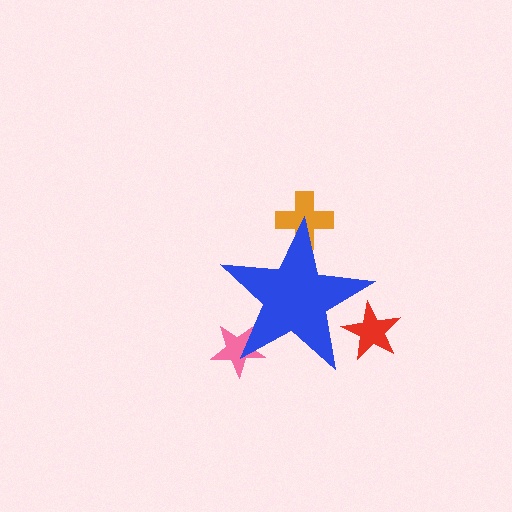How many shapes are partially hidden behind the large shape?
3 shapes are partially hidden.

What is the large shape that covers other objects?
A blue star.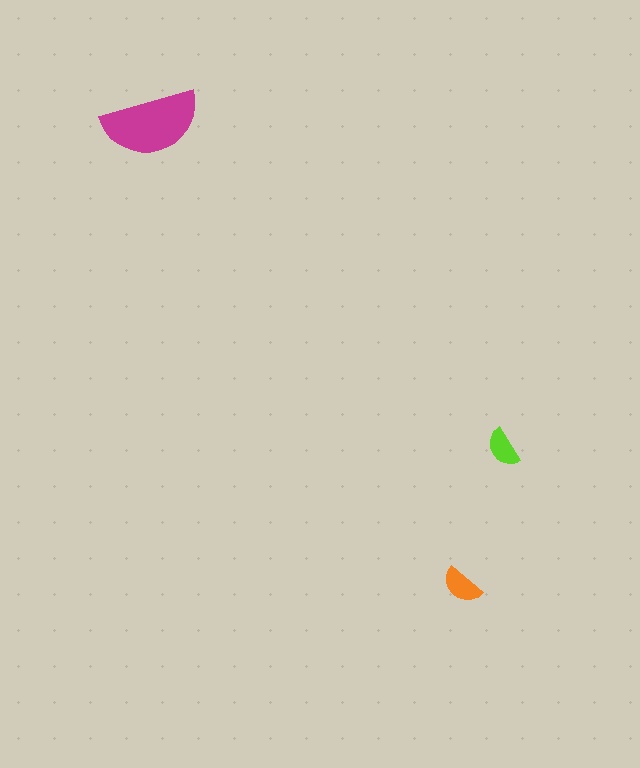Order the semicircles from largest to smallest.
the magenta one, the orange one, the lime one.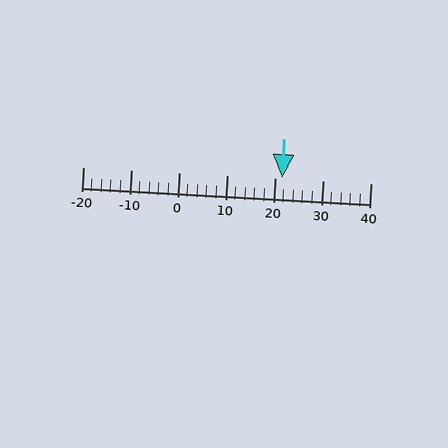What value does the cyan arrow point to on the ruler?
The cyan arrow points to approximately 22.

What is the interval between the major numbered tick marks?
The major tick marks are spaced 10 units apart.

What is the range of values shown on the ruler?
The ruler shows values from -20 to 40.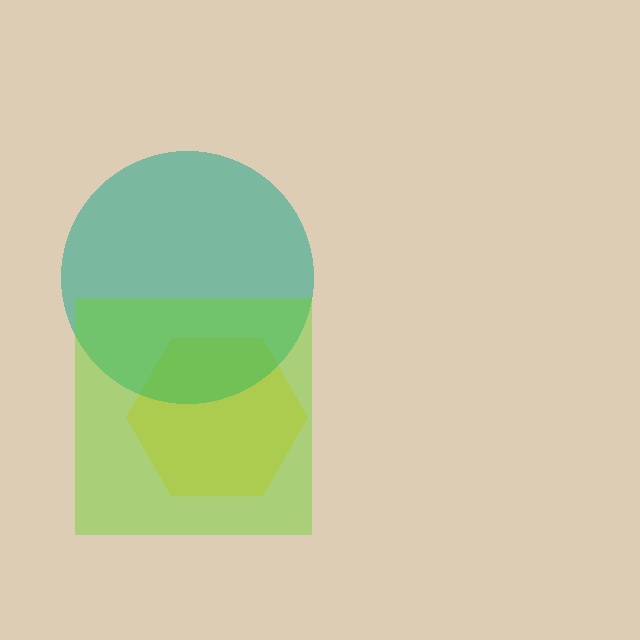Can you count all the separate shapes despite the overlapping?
Yes, there are 3 separate shapes.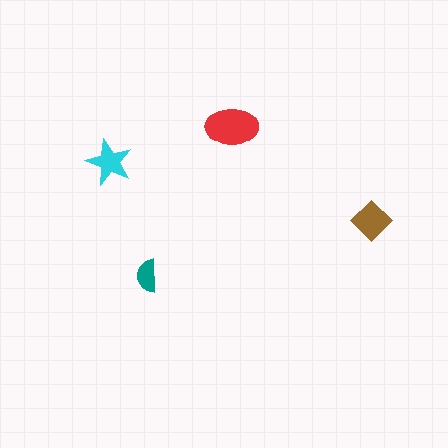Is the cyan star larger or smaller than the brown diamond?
Smaller.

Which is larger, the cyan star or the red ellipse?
The red ellipse.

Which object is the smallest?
The teal semicircle.